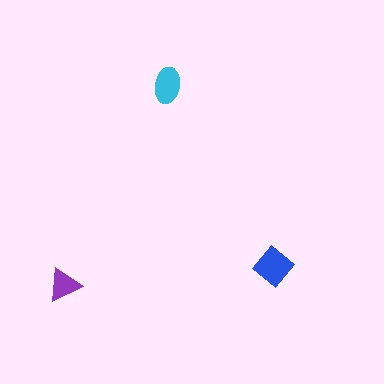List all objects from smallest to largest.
The purple triangle, the cyan ellipse, the blue diamond.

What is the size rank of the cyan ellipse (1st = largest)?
2nd.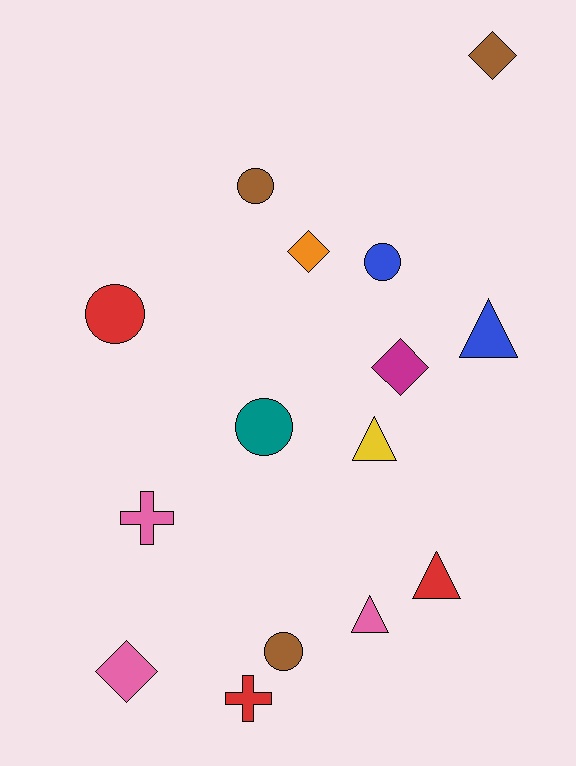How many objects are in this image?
There are 15 objects.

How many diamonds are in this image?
There are 4 diamonds.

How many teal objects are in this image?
There is 1 teal object.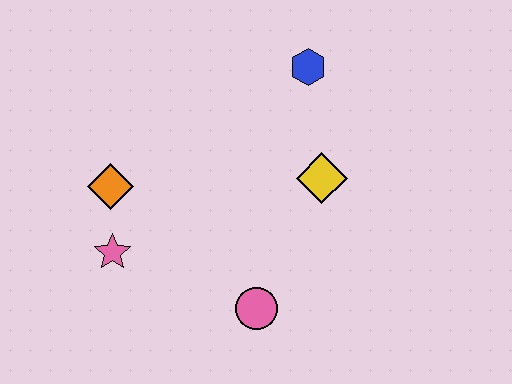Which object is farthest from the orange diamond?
The blue hexagon is farthest from the orange diamond.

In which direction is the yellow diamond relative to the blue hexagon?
The yellow diamond is below the blue hexagon.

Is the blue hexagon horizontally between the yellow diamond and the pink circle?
Yes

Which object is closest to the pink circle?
The yellow diamond is closest to the pink circle.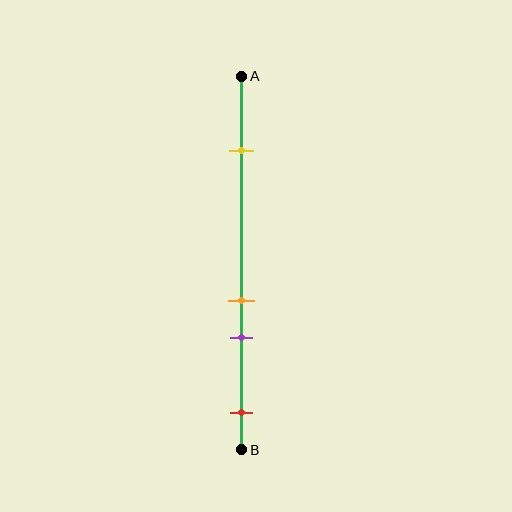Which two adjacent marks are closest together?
The orange and purple marks are the closest adjacent pair.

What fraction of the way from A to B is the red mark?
The red mark is approximately 90% (0.9) of the way from A to B.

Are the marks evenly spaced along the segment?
No, the marks are not evenly spaced.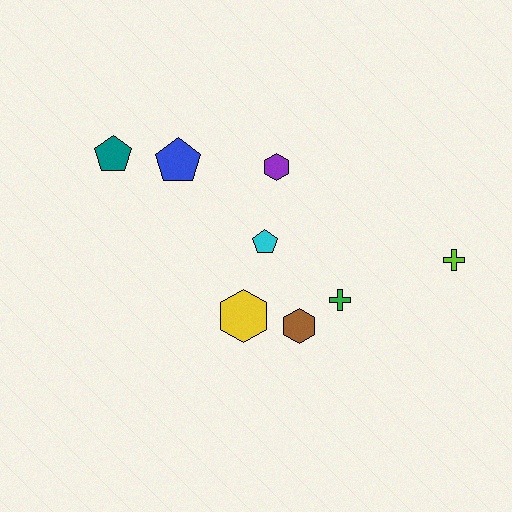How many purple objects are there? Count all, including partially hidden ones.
There is 1 purple object.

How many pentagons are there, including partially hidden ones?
There are 3 pentagons.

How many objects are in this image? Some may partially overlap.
There are 8 objects.